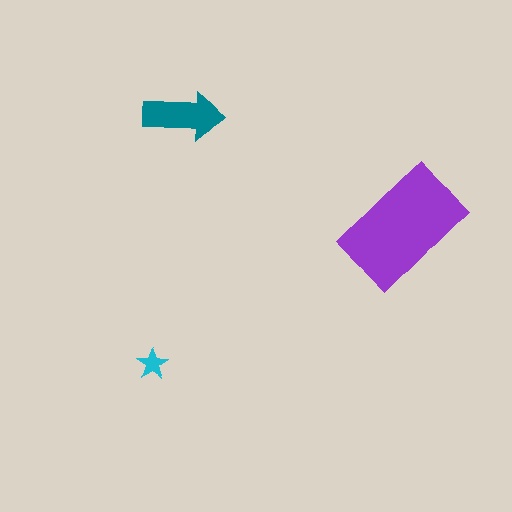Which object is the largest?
The purple rectangle.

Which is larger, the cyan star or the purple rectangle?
The purple rectangle.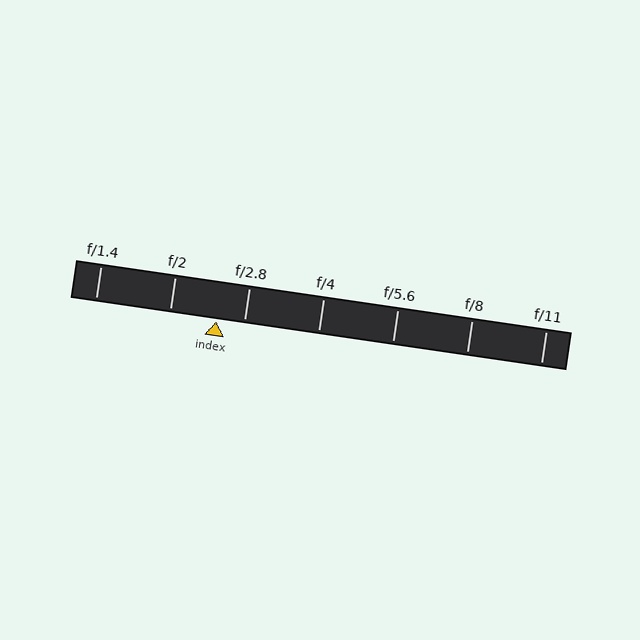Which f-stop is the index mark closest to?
The index mark is closest to f/2.8.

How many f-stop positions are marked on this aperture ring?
There are 7 f-stop positions marked.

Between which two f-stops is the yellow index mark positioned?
The index mark is between f/2 and f/2.8.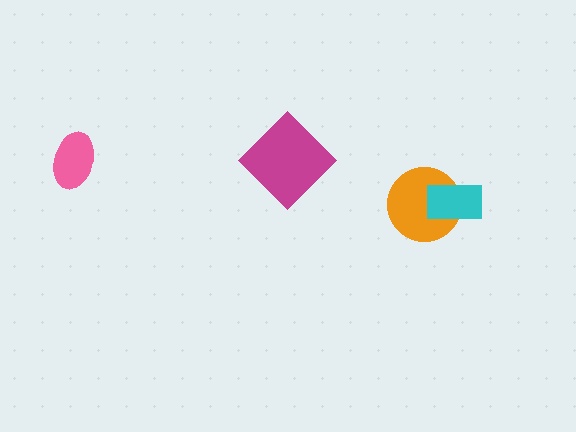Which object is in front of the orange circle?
The cyan rectangle is in front of the orange circle.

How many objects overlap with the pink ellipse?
0 objects overlap with the pink ellipse.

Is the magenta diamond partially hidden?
No, no other shape covers it.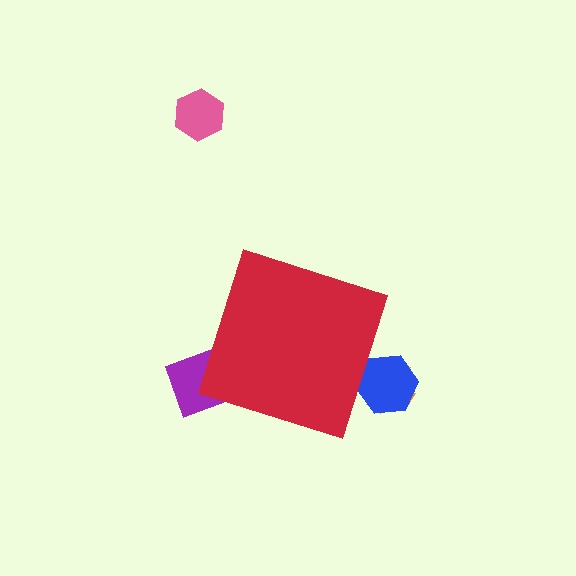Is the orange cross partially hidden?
Yes, the orange cross is partially hidden behind the red diamond.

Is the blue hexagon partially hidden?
Yes, the blue hexagon is partially hidden behind the red diamond.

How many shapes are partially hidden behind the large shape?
3 shapes are partially hidden.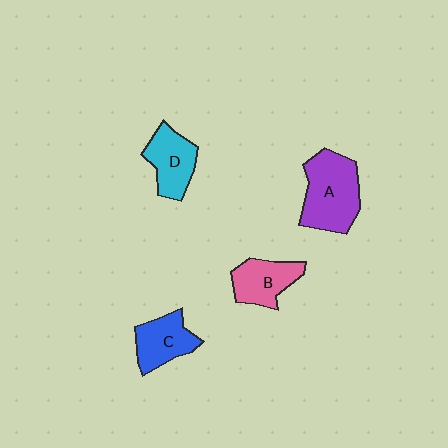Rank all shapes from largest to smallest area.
From largest to smallest: A (purple), D (cyan), C (blue), B (pink).